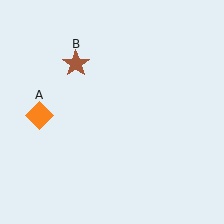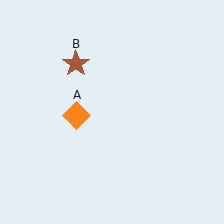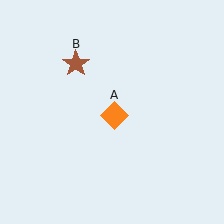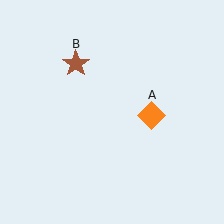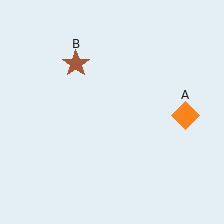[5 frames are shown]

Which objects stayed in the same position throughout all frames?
Brown star (object B) remained stationary.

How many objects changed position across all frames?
1 object changed position: orange diamond (object A).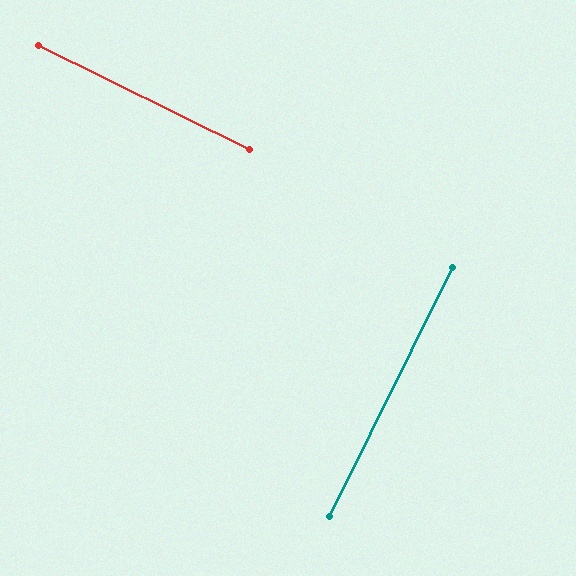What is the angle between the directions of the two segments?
Approximately 90 degrees.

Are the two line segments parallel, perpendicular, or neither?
Perpendicular — they meet at approximately 90°.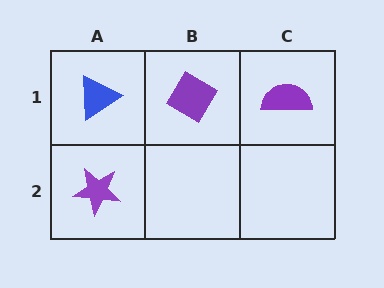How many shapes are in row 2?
1 shape.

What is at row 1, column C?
A purple semicircle.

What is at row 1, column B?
A purple diamond.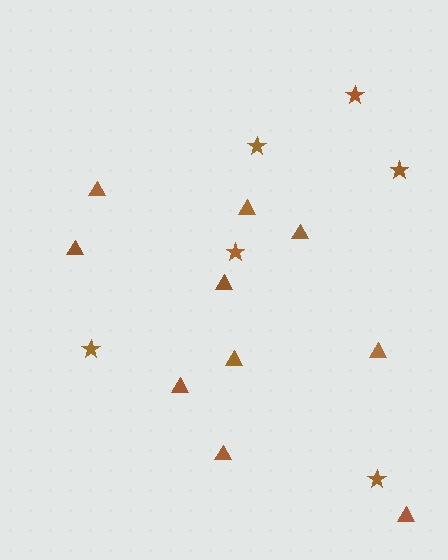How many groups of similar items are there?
There are 2 groups: one group of stars (6) and one group of triangles (10).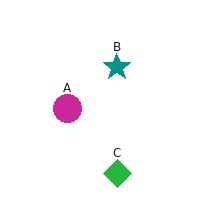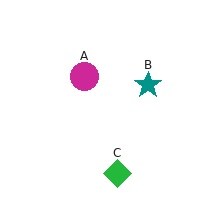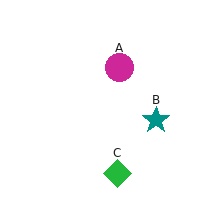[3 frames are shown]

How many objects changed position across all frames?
2 objects changed position: magenta circle (object A), teal star (object B).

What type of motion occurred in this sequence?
The magenta circle (object A), teal star (object B) rotated clockwise around the center of the scene.